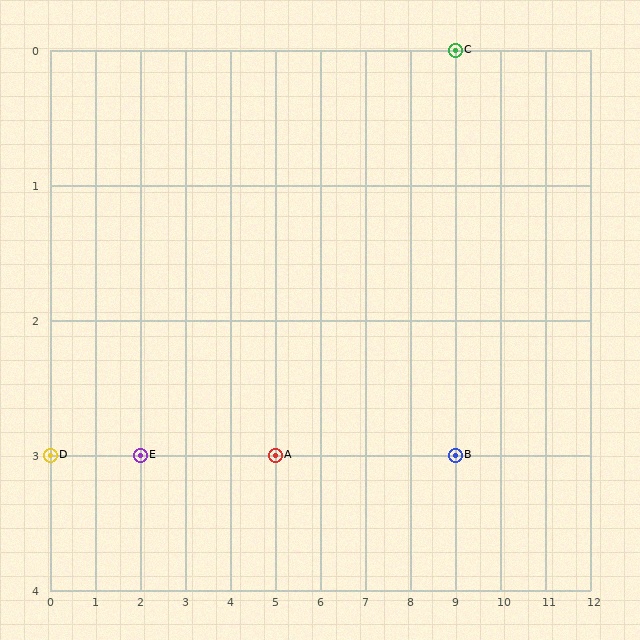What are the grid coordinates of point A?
Point A is at grid coordinates (5, 3).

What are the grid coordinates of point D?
Point D is at grid coordinates (0, 3).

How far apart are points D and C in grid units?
Points D and C are 9 columns and 3 rows apart (about 9.5 grid units diagonally).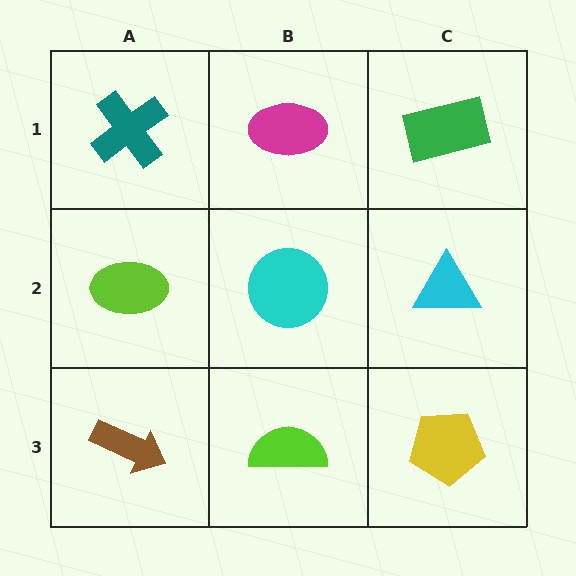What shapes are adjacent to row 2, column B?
A magenta ellipse (row 1, column B), a lime semicircle (row 3, column B), a lime ellipse (row 2, column A), a cyan triangle (row 2, column C).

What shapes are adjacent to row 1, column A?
A lime ellipse (row 2, column A), a magenta ellipse (row 1, column B).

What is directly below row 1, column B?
A cyan circle.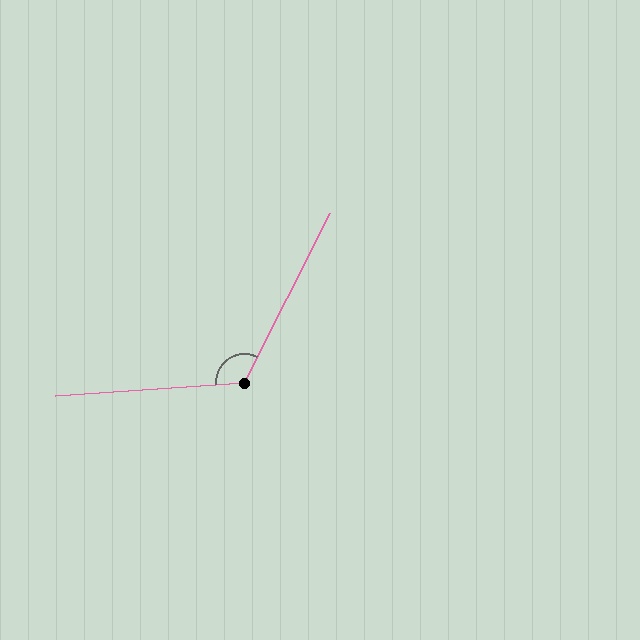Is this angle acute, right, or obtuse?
It is obtuse.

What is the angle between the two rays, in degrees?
Approximately 121 degrees.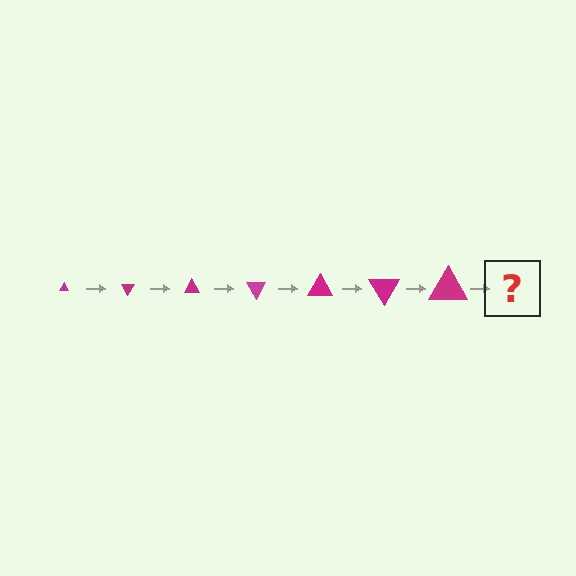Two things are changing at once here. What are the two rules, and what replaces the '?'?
The two rules are that the triangle grows larger each step and it rotates 60 degrees each step. The '?' should be a triangle, larger than the previous one and rotated 420 degrees from the start.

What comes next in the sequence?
The next element should be a triangle, larger than the previous one and rotated 420 degrees from the start.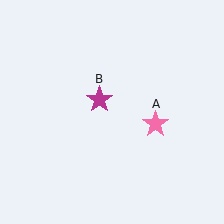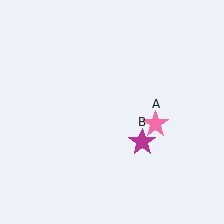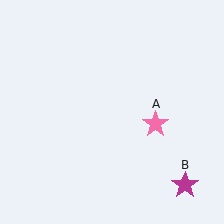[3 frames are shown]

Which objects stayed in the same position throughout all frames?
Pink star (object A) remained stationary.